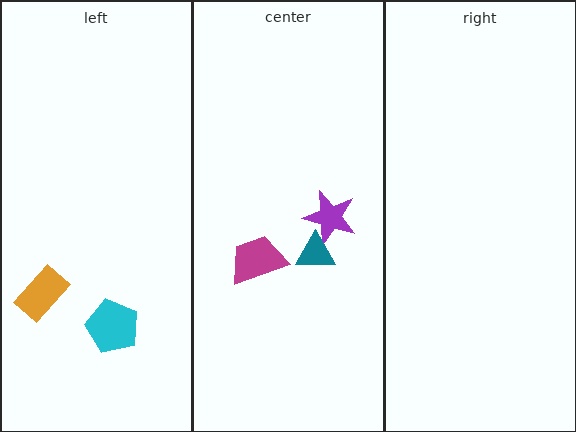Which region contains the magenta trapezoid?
The center region.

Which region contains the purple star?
The center region.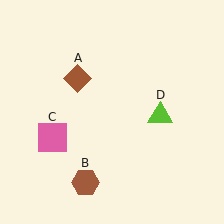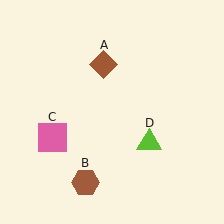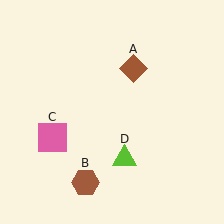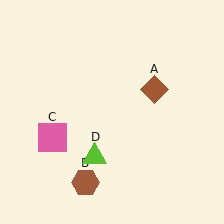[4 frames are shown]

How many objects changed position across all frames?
2 objects changed position: brown diamond (object A), lime triangle (object D).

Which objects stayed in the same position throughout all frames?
Brown hexagon (object B) and pink square (object C) remained stationary.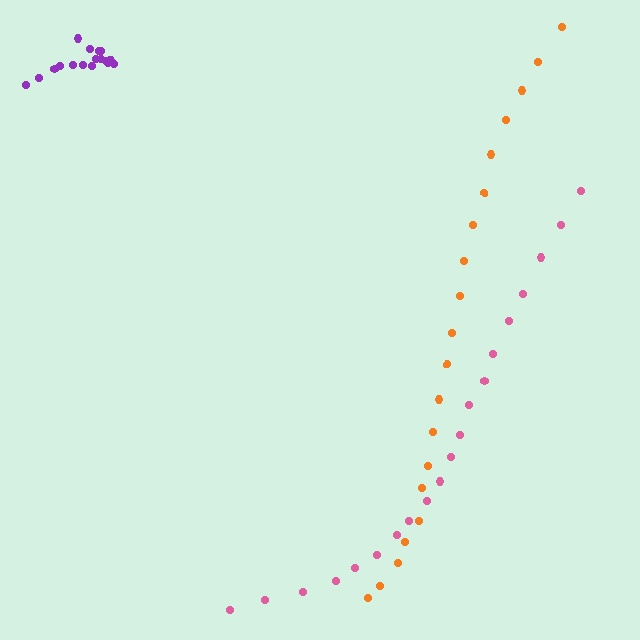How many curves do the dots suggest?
There are 3 distinct paths.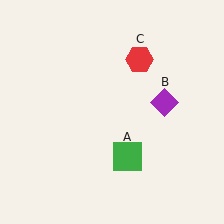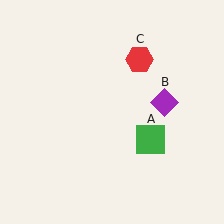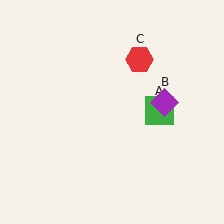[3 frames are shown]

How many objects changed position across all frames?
1 object changed position: green square (object A).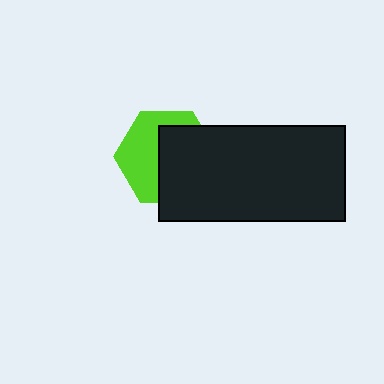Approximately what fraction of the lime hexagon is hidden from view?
Roughly 54% of the lime hexagon is hidden behind the black rectangle.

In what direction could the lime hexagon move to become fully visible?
The lime hexagon could move left. That would shift it out from behind the black rectangle entirely.